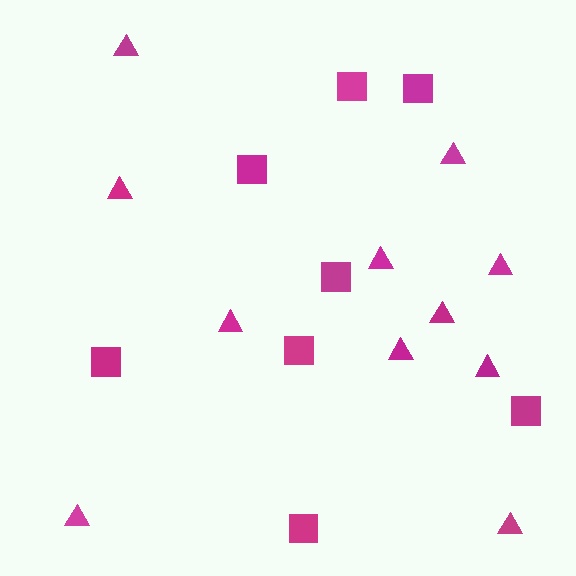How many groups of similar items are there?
There are 2 groups: one group of triangles (11) and one group of squares (8).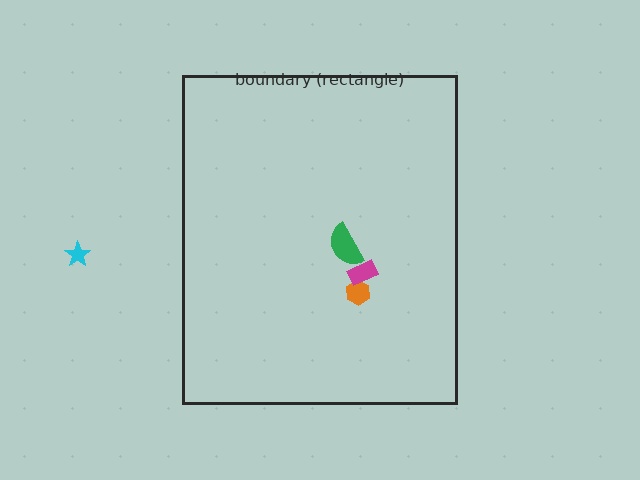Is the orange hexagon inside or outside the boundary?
Inside.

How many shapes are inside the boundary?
3 inside, 1 outside.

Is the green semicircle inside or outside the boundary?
Inside.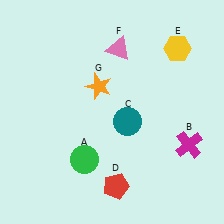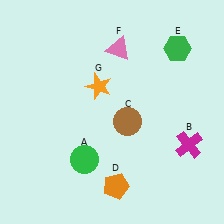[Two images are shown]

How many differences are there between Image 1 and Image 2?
There are 3 differences between the two images.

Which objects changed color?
C changed from teal to brown. D changed from red to orange. E changed from yellow to green.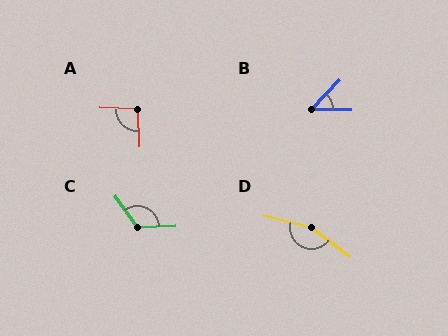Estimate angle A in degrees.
Approximately 95 degrees.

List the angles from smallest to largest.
B (47°), A (95°), C (123°), D (156°).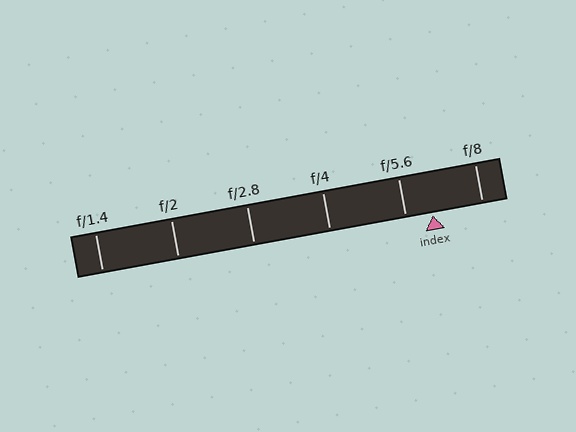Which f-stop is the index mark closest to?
The index mark is closest to f/5.6.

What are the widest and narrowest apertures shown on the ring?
The widest aperture shown is f/1.4 and the narrowest is f/8.